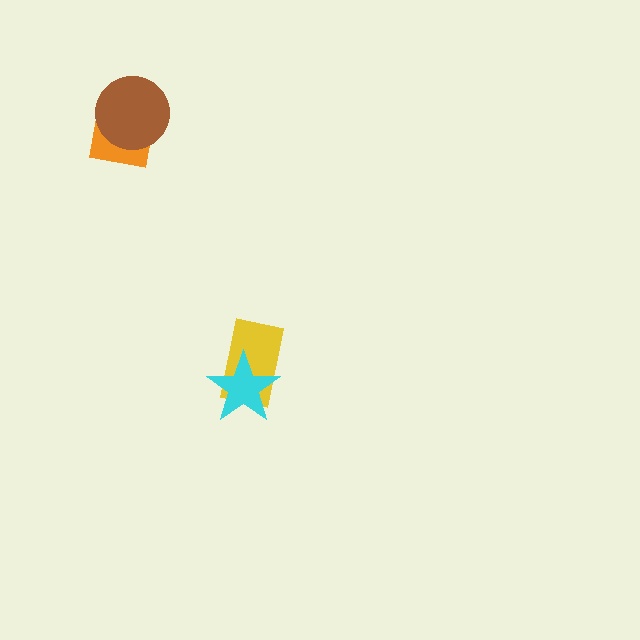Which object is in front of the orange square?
The brown circle is in front of the orange square.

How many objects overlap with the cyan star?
1 object overlaps with the cyan star.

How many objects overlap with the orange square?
1 object overlaps with the orange square.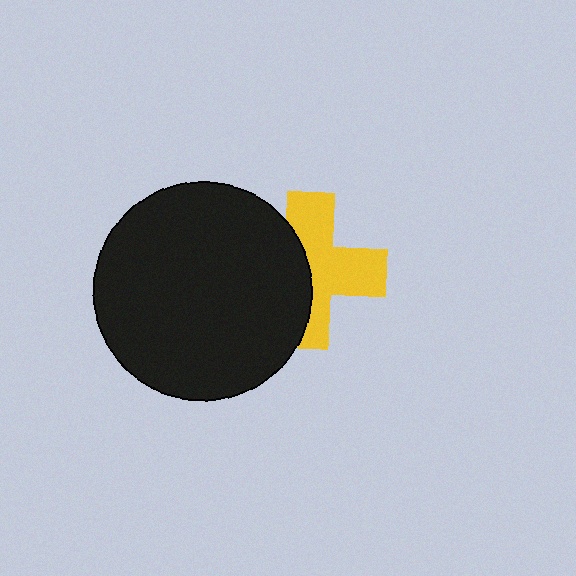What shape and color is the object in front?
The object in front is a black circle.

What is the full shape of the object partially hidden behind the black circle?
The partially hidden object is a yellow cross.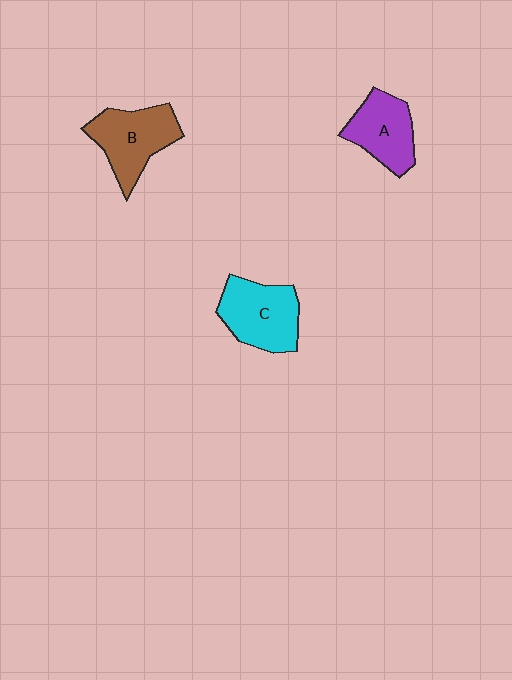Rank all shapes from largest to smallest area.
From largest to smallest: C (cyan), B (brown), A (purple).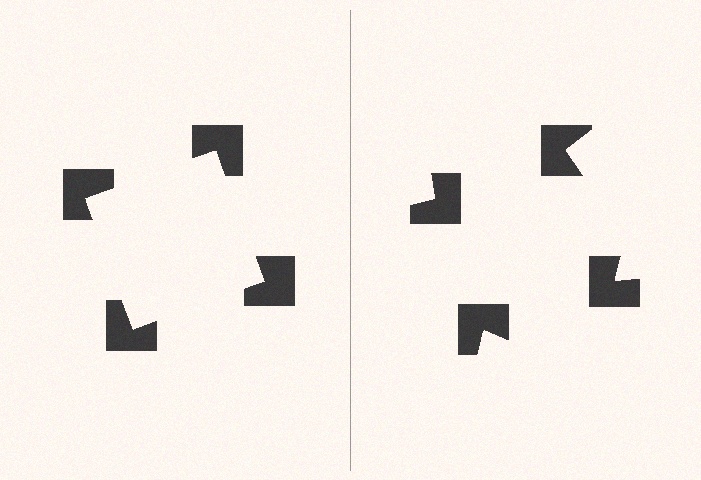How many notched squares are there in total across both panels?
8 — 4 on each side.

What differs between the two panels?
The notched squares are positioned identically on both sides; only the wedge orientations differ. On the left they align to a square; on the right they are misaligned.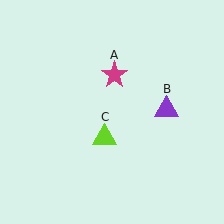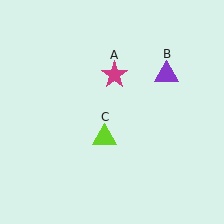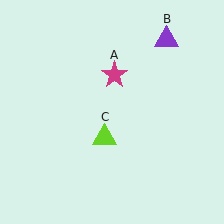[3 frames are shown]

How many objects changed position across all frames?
1 object changed position: purple triangle (object B).